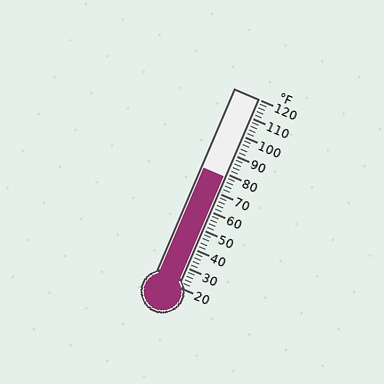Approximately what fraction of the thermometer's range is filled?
The thermometer is filled to approximately 60% of its range.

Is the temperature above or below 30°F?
The temperature is above 30°F.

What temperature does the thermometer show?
The thermometer shows approximately 78°F.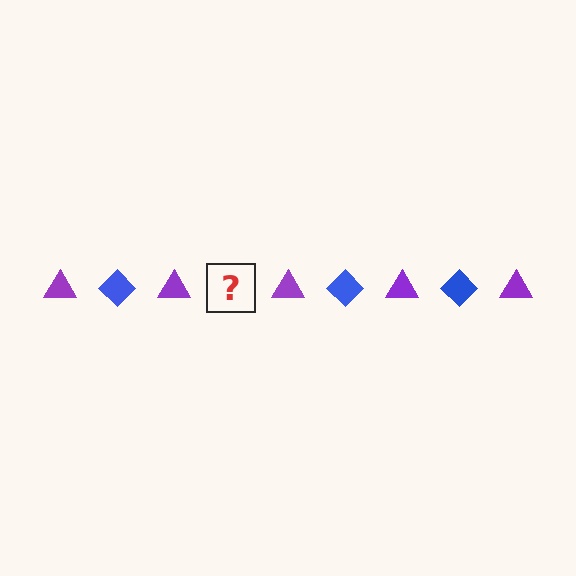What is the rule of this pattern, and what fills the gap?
The rule is that the pattern alternates between purple triangle and blue diamond. The gap should be filled with a blue diamond.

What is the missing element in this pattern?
The missing element is a blue diamond.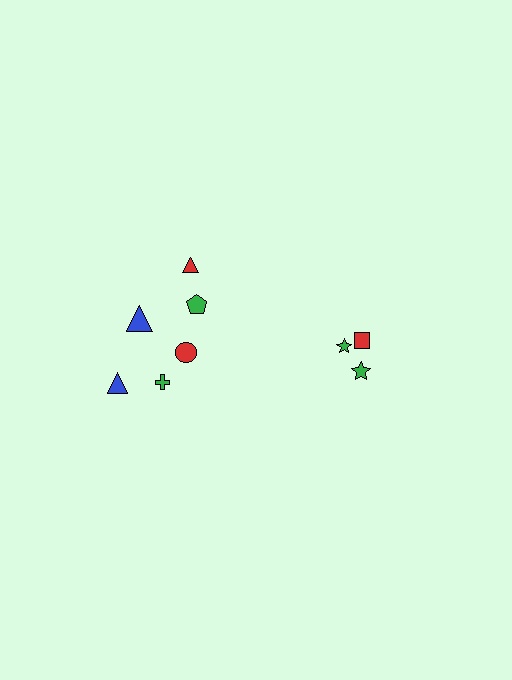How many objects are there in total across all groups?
There are 9 objects.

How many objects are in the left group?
There are 6 objects.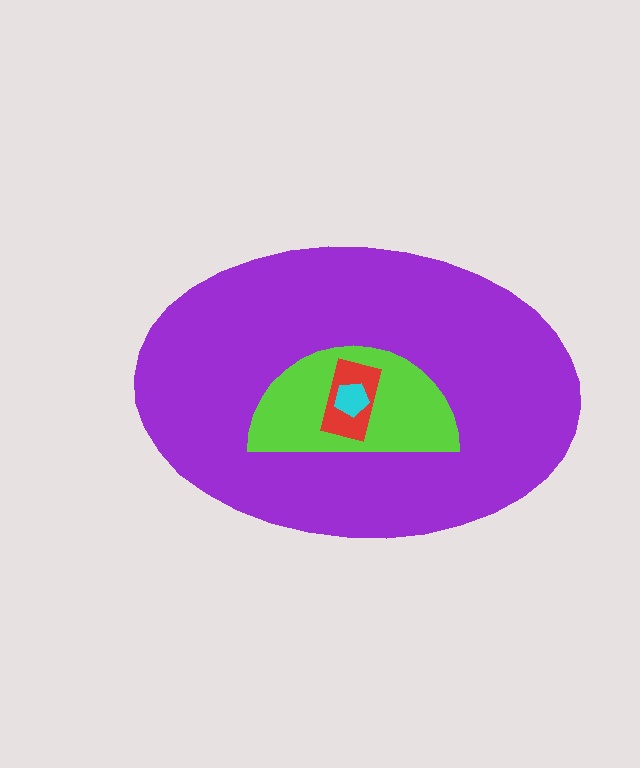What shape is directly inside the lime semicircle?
The red rectangle.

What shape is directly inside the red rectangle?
The cyan pentagon.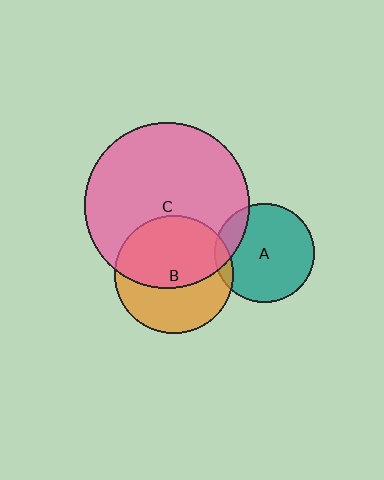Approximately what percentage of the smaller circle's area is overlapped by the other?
Approximately 15%.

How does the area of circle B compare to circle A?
Approximately 1.4 times.